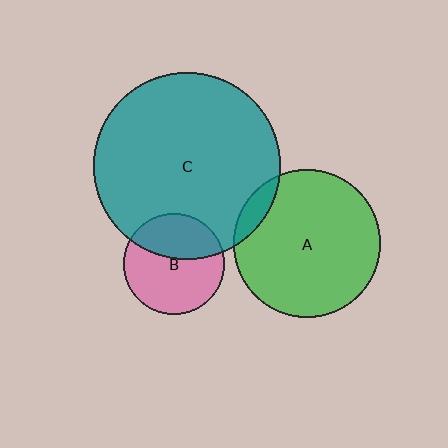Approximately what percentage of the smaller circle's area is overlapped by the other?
Approximately 40%.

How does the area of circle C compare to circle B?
Approximately 3.5 times.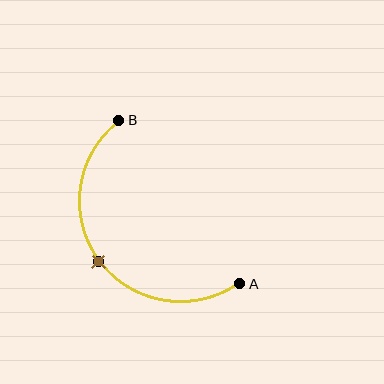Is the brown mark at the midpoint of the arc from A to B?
Yes. The brown mark lies on the arc at equal arc-length from both A and B — it is the arc midpoint.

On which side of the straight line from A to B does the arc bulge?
The arc bulges below and to the left of the straight line connecting A and B.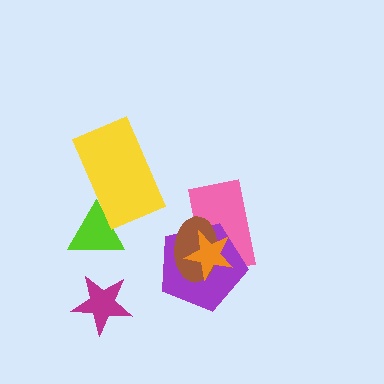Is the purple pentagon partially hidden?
Yes, it is partially covered by another shape.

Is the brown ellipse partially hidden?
Yes, it is partially covered by another shape.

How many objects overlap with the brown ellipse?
3 objects overlap with the brown ellipse.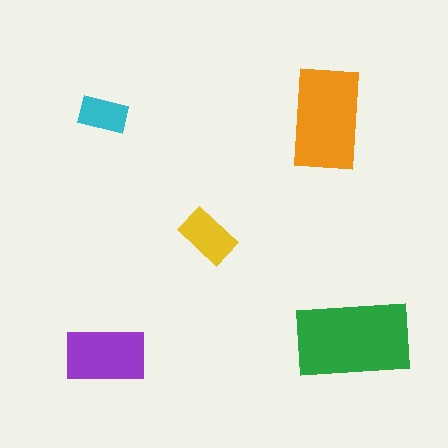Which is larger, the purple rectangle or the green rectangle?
The green one.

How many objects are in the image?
There are 5 objects in the image.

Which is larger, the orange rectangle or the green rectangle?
The green one.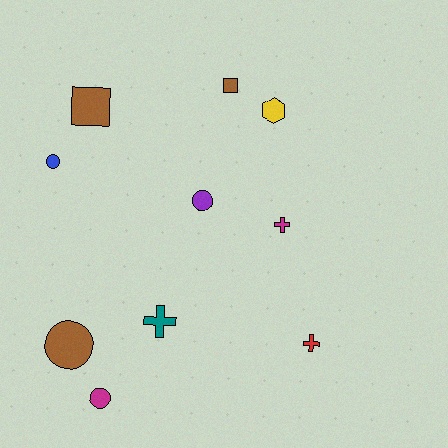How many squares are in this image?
There are 2 squares.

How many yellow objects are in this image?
There is 1 yellow object.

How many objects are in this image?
There are 10 objects.